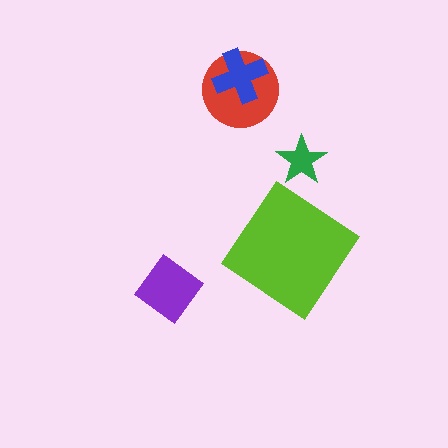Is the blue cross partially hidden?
No, no other shape covers it.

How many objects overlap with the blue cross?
1 object overlaps with the blue cross.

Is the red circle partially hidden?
Yes, it is partially covered by another shape.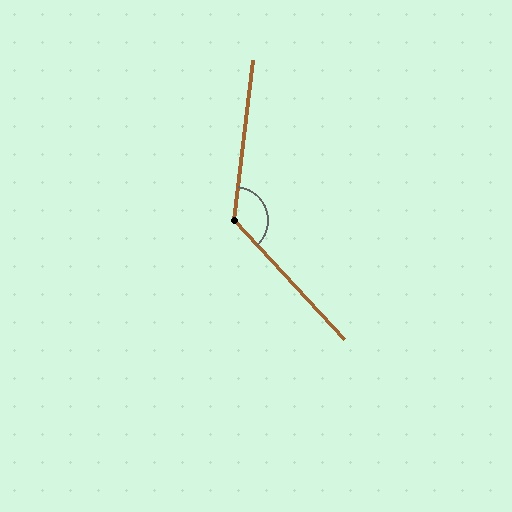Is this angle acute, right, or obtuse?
It is obtuse.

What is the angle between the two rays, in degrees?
Approximately 131 degrees.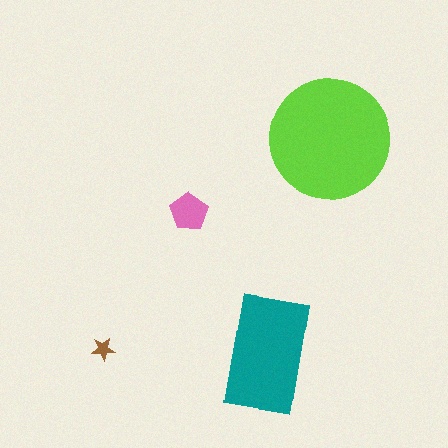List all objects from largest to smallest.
The lime circle, the teal rectangle, the pink pentagon, the brown star.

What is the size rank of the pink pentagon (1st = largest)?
3rd.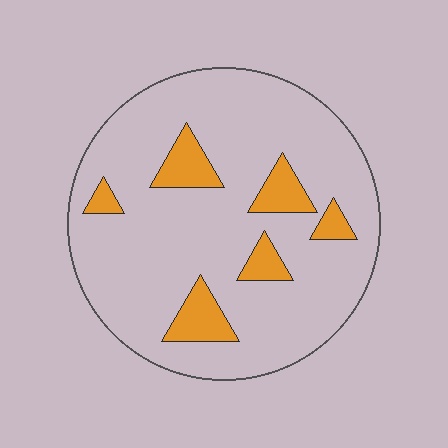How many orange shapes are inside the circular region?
6.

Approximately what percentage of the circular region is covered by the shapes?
Approximately 15%.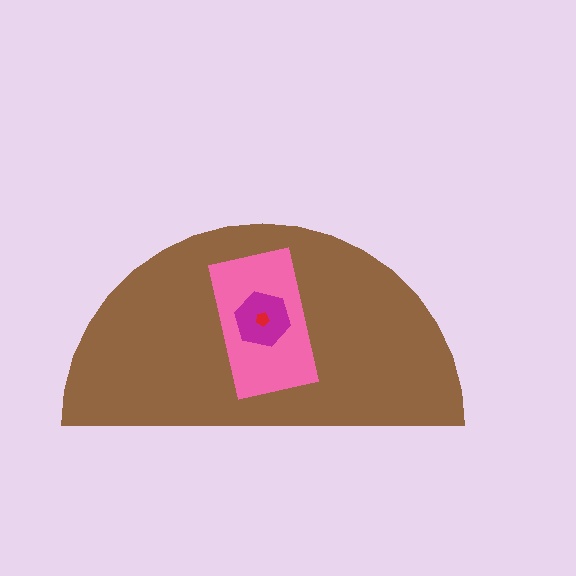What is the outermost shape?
The brown semicircle.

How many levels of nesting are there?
4.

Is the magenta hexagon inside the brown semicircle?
Yes.